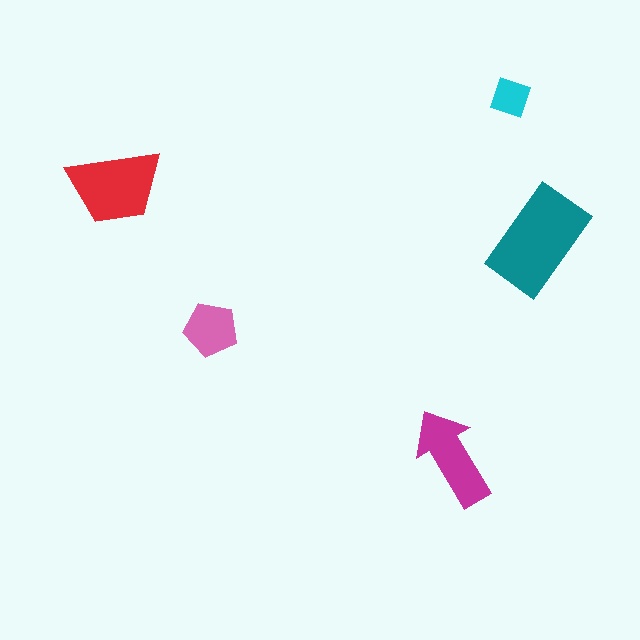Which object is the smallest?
The cyan square.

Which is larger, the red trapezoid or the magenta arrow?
The red trapezoid.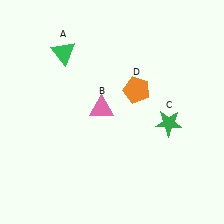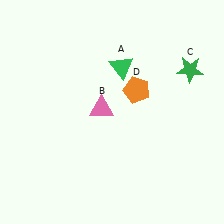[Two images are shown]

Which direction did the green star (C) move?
The green star (C) moved up.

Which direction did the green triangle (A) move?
The green triangle (A) moved right.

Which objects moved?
The objects that moved are: the green triangle (A), the green star (C).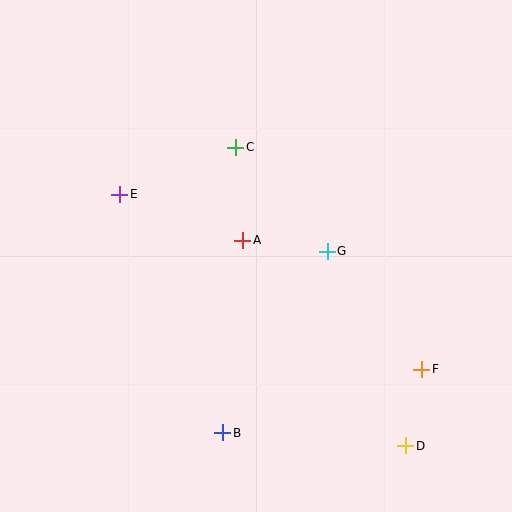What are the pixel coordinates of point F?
Point F is at (422, 369).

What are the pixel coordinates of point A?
Point A is at (243, 240).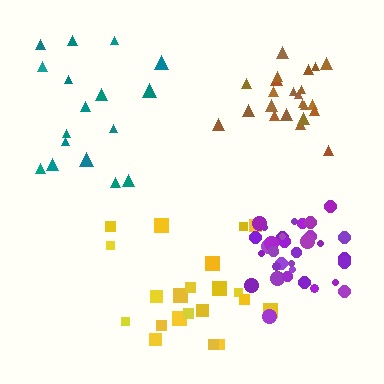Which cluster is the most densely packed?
Purple.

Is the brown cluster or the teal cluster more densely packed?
Brown.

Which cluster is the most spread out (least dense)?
Teal.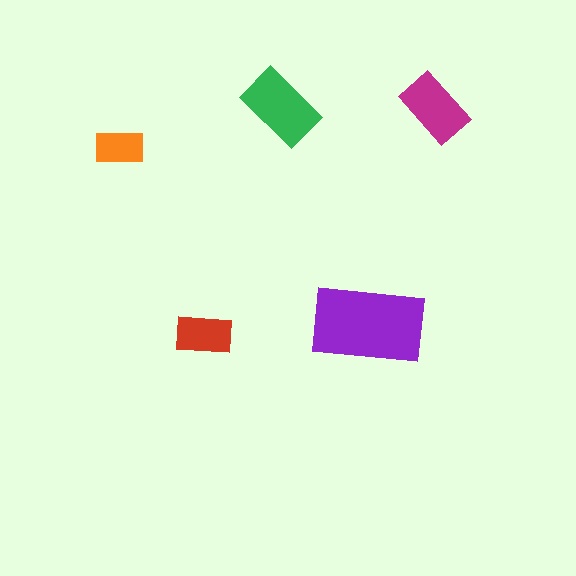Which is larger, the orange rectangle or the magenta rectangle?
The magenta one.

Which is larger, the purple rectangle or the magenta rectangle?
The purple one.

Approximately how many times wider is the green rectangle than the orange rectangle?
About 1.5 times wider.